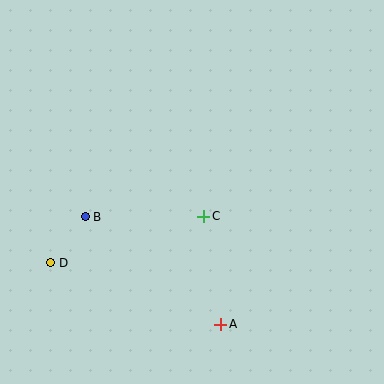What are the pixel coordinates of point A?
Point A is at (221, 324).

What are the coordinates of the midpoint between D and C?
The midpoint between D and C is at (127, 240).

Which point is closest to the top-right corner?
Point C is closest to the top-right corner.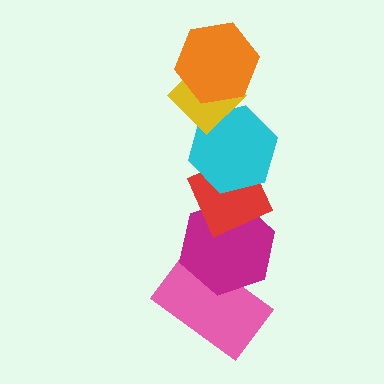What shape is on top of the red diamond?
The cyan hexagon is on top of the red diamond.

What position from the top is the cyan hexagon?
The cyan hexagon is 3rd from the top.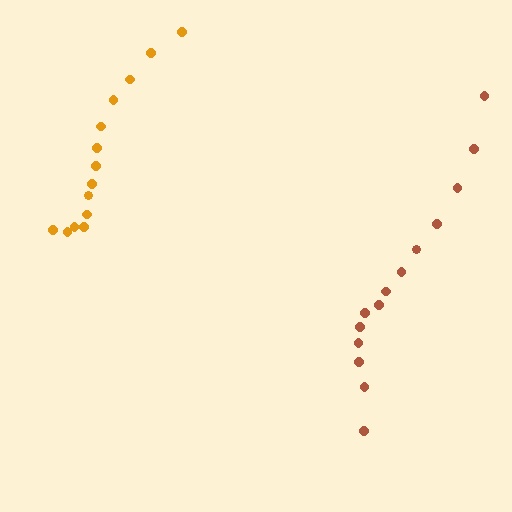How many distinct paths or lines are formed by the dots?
There are 2 distinct paths.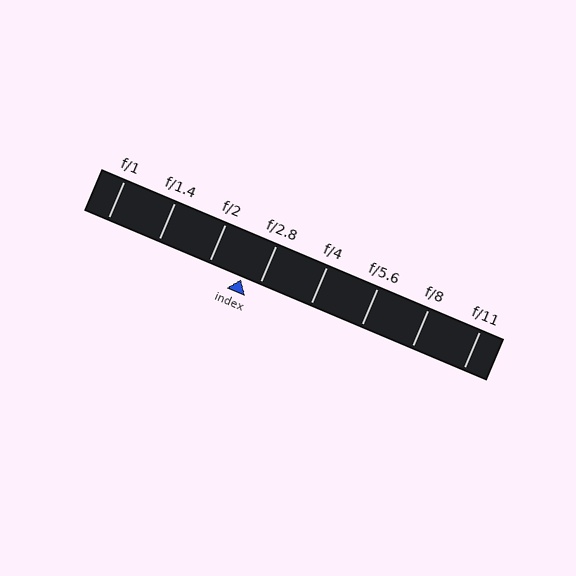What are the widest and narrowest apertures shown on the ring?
The widest aperture shown is f/1 and the narrowest is f/11.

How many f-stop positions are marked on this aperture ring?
There are 8 f-stop positions marked.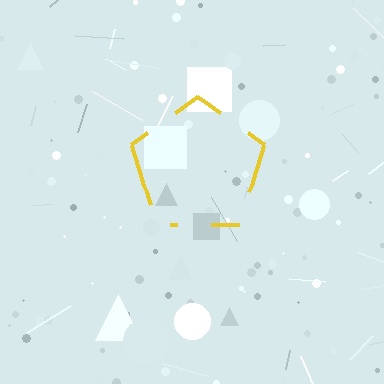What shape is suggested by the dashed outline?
The dashed outline suggests a pentagon.